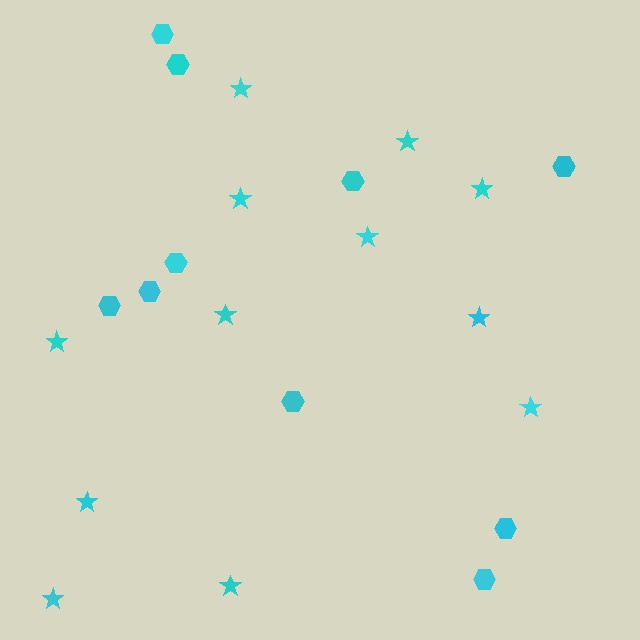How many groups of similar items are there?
There are 2 groups: one group of hexagons (10) and one group of stars (12).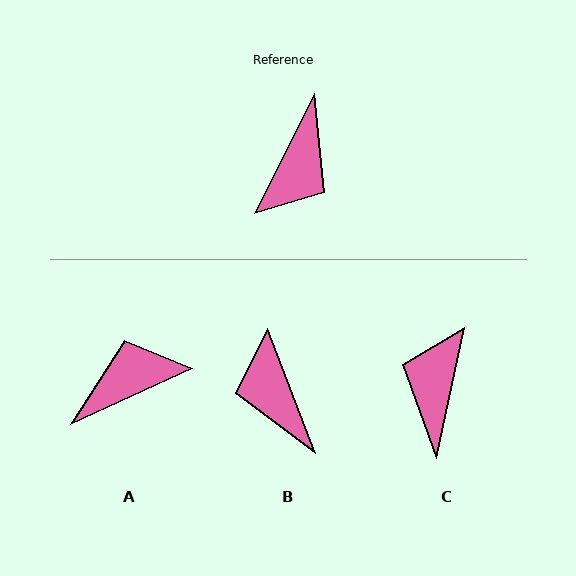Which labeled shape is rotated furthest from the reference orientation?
C, about 166 degrees away.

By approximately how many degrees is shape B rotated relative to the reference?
Approximately 133 degrees clockwise.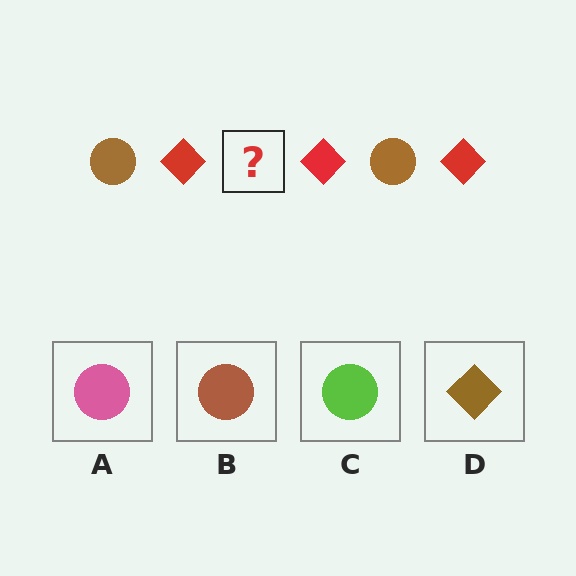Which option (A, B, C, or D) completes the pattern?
B.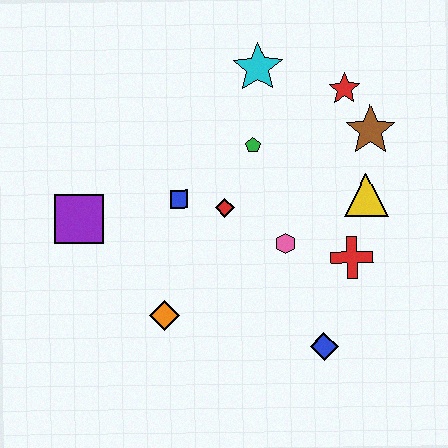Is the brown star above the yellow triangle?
Yes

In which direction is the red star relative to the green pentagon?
The red star is to the right of the green pentagon.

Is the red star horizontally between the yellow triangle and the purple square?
Yes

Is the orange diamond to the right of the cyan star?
No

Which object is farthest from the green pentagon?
The blue diamond is farthest from the green pentagon.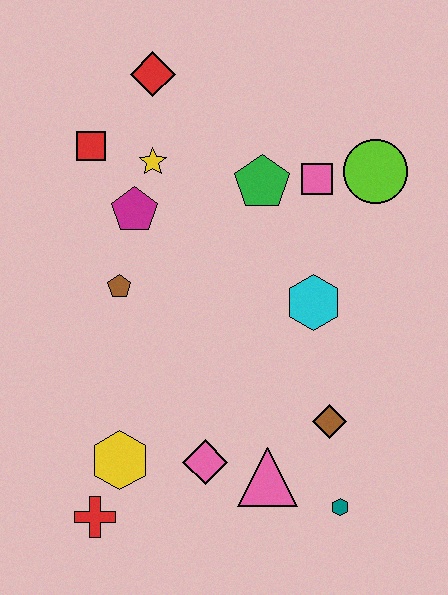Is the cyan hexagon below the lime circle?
Yes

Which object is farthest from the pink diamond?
The red diamond is farthest from the pink diamond.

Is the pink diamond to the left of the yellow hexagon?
No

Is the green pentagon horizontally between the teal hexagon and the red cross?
Yes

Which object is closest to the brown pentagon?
The magenta pentagon is closest to the brown pentagon.